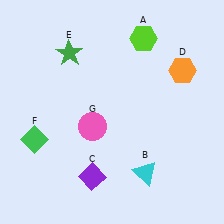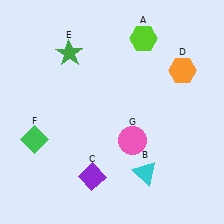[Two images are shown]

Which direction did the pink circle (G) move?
The pink circle (G) moved right.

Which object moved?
The pink circle (G) moved right.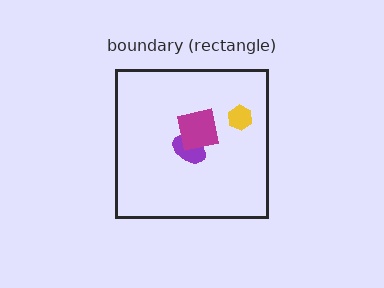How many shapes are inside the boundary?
3 inside, 0 outside.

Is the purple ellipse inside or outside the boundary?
Inside.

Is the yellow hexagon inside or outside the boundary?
Inside.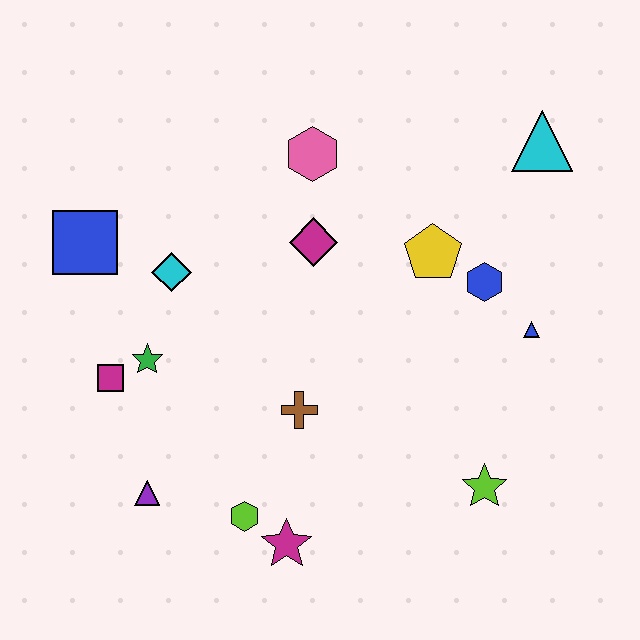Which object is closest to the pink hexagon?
The magenta diamond is closest to the pink hexagon.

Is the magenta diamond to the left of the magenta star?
No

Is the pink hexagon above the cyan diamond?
Yes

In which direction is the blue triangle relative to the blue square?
The blue triangle is to the right of the blue square.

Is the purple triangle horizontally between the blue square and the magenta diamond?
Yes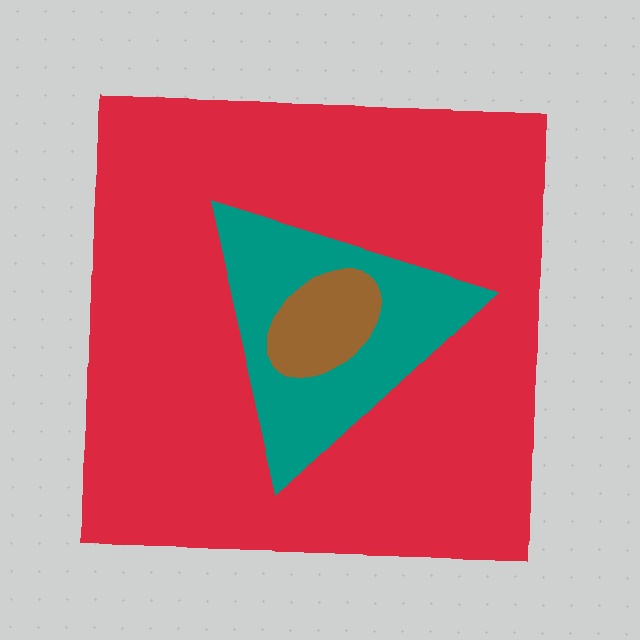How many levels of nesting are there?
3.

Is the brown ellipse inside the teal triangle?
Yes.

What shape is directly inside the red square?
The teal triangle.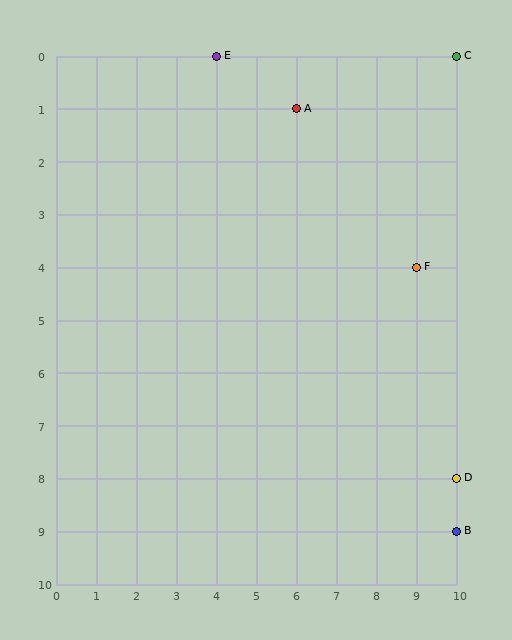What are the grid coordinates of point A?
Point A is at grid coordinates (6, 1).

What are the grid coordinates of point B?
Point B is at grid coordinates (10, 9).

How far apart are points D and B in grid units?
Points D and B are 1 row apart.